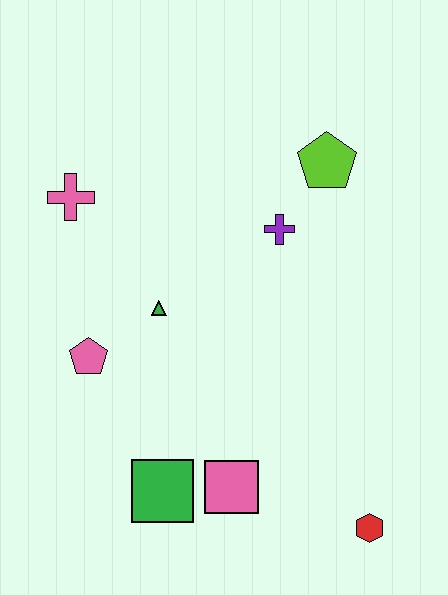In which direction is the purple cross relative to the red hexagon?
The purple cross is above the red hexagon.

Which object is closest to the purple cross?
The lime pentagon is closest to the purple cross.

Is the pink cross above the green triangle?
Yes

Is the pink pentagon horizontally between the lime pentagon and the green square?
No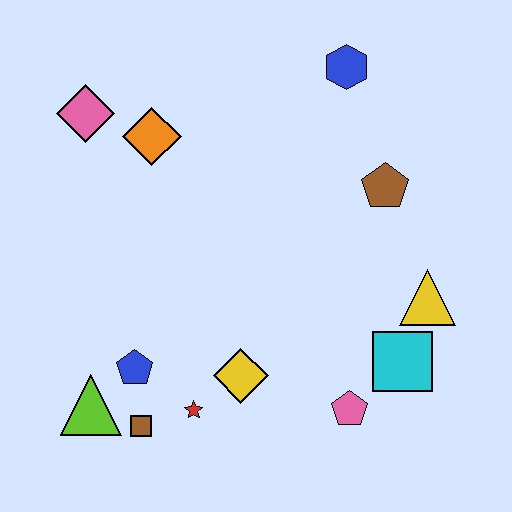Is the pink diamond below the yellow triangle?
No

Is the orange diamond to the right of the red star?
No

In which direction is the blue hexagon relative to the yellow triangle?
The blue hexagon is above the yellow triangle.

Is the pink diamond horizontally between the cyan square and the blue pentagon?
No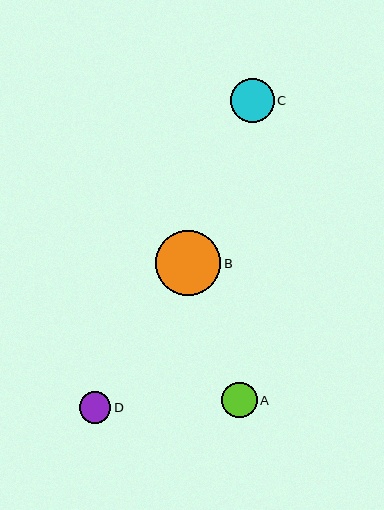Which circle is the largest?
Circle B is the largest with a size of approximately 65 pixels.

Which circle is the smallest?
Circle D is the smallest with a size of approximately 32 pixels.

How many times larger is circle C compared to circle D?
Circle C is approximately 1.4 times the size of circle D.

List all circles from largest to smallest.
From largest to smallest: B, C, A, D.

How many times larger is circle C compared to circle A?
Circle C is approximately 1.2 times the size of circle A.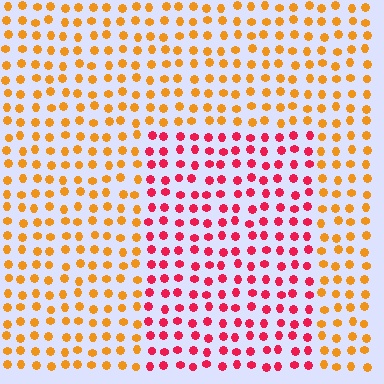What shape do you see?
I see a rectangle.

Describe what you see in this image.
The image is filled with small orange elements in a uniform arrangement. A rectangle-shaped region is visible where the elements are tinted to a slightly different hue, forming a subtle color boundary.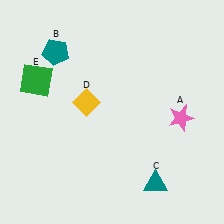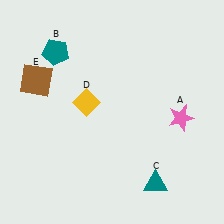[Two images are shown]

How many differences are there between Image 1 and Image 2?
There is 1 difference between the two images.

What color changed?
The square (E) changed from green in Image 1 to brown in Image 2.